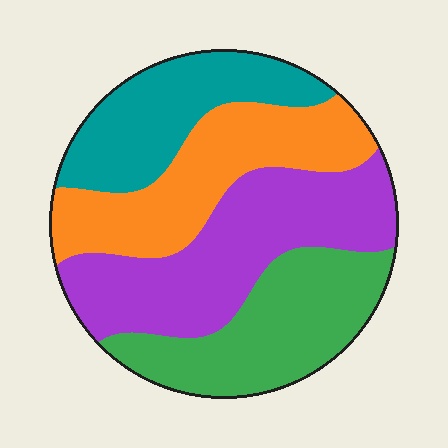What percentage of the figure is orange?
Orange takes up about one quarter (1/4) of the figure.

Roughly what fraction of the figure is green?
Green covers about 25% of the figure.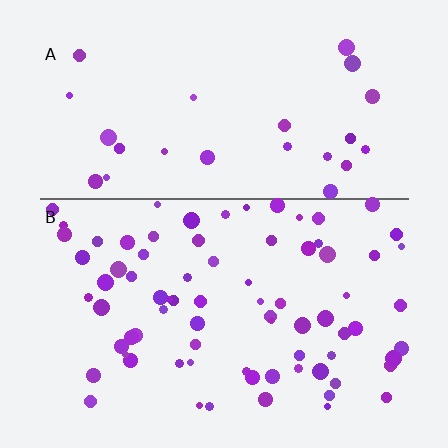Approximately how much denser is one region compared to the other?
Approximately 3.0× — region B over region A.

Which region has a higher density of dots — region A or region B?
B (the bottom).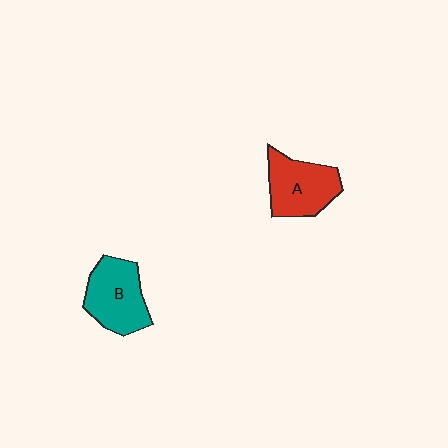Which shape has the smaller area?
Shape A (red).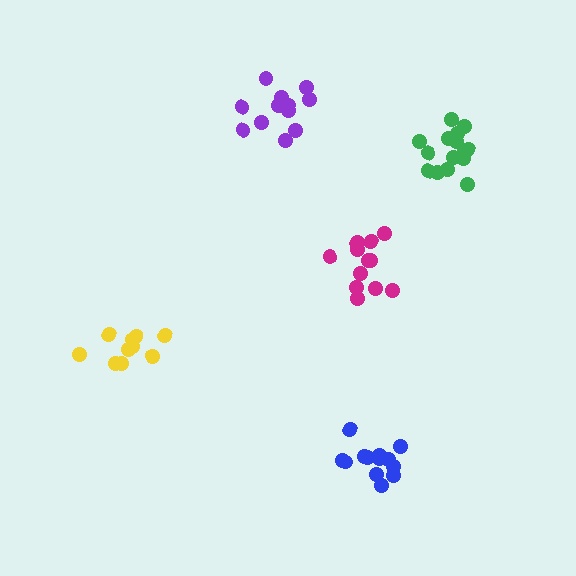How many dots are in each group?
Group 1: 10 dots, Group 2: 12 dots, Group 3: 13 dots, Group 4: 12 dots, Group 5: 15 dots (62 total).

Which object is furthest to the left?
The yellow cluster is leftmost.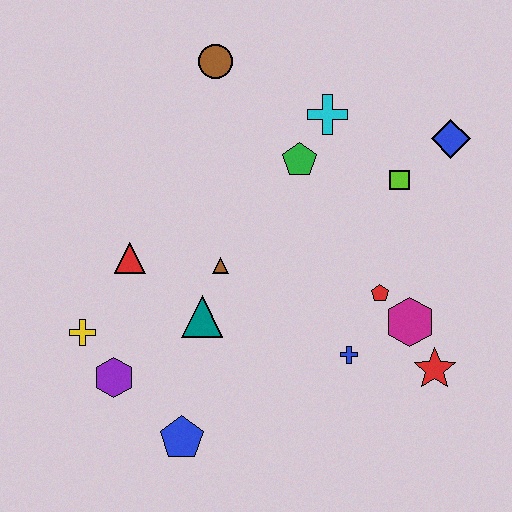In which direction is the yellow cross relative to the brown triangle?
The yellow cross is to the left of the brown triangle.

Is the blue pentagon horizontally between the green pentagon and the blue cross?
No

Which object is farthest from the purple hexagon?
The blue diamond is farthest from the purple hexagon.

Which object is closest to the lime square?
The blue diamond is closest to the lime square.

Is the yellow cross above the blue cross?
Yes